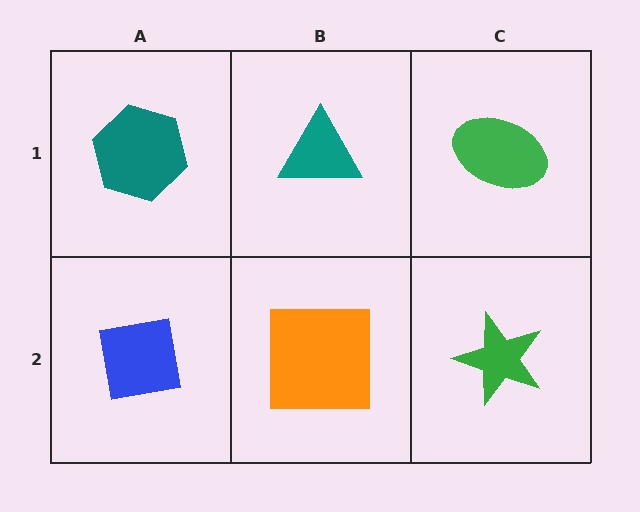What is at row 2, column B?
An orange square.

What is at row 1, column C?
A green ellipse.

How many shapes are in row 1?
3 shapes.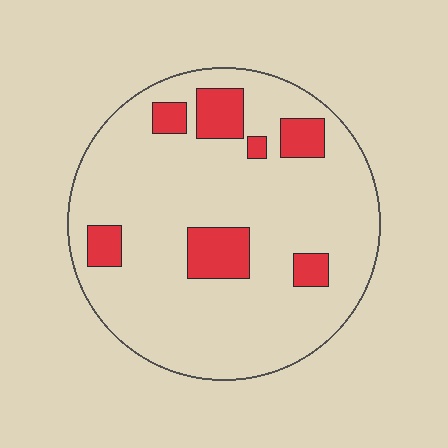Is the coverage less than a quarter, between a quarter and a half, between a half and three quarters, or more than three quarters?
Less than a quarter.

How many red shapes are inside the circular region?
7.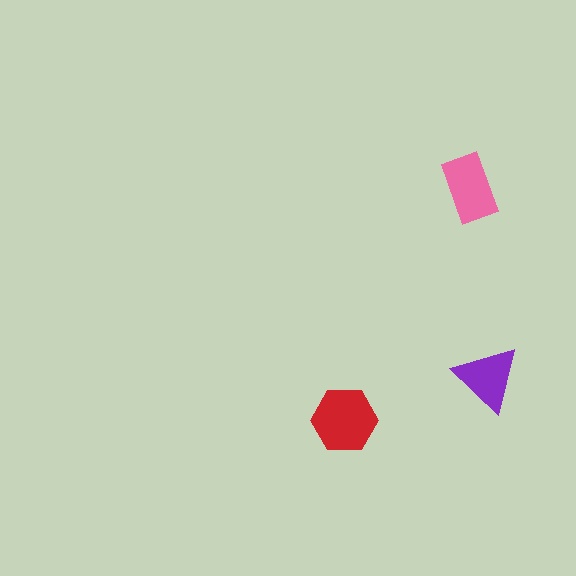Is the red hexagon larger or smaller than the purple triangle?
Larger.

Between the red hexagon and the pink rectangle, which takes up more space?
The red hexagon.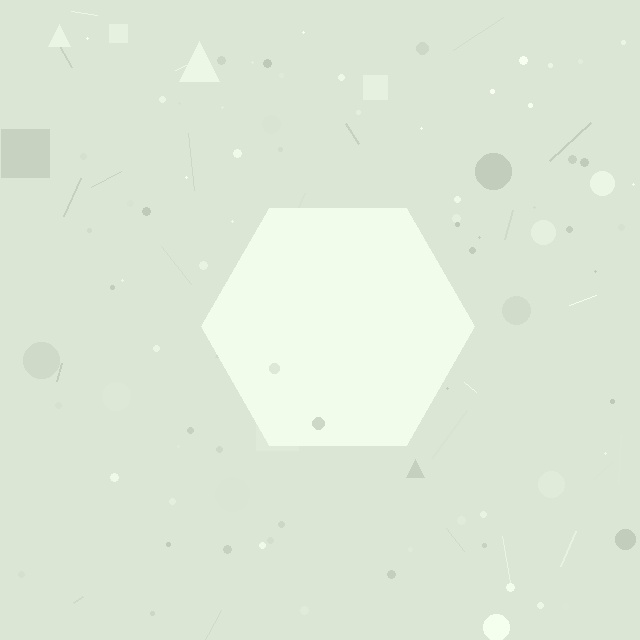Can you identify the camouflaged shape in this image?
The camouflaged shape is a hexagon.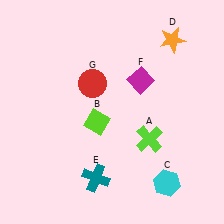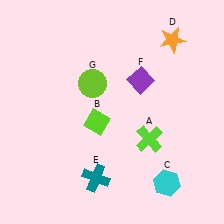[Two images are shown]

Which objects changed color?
F changed from magenta to purple. G changed from red to lime.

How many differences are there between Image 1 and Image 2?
There are 2 differences between the two images.